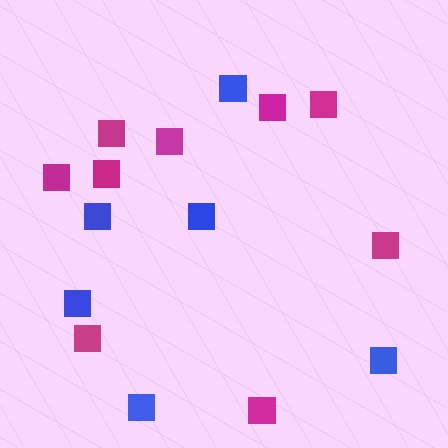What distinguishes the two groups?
There are 2 groups: one group of blue squares (6) and one group of magenta squares (9).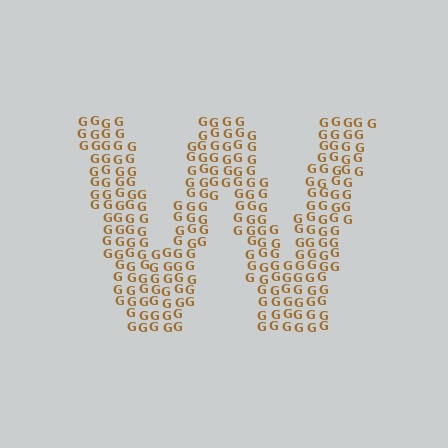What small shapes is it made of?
It is made of small letter G's.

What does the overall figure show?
The overall figure shows the letter W.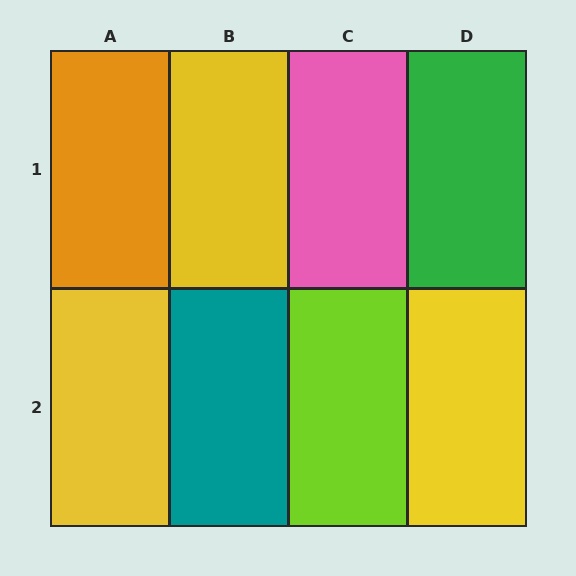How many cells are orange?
1 cell is orange.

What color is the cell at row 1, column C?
Pink.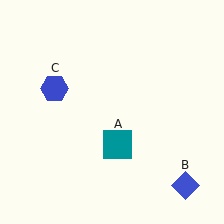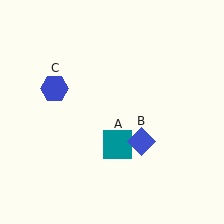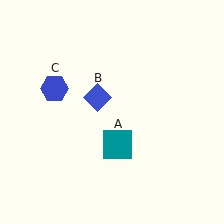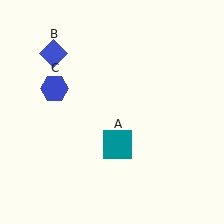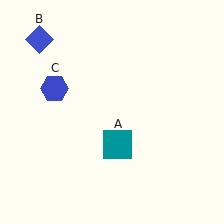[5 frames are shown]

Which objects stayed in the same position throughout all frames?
Teal square (object A) and blue hexagon (object C) remained stationary.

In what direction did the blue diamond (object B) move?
The blue diamond (object B) moved up and to the left.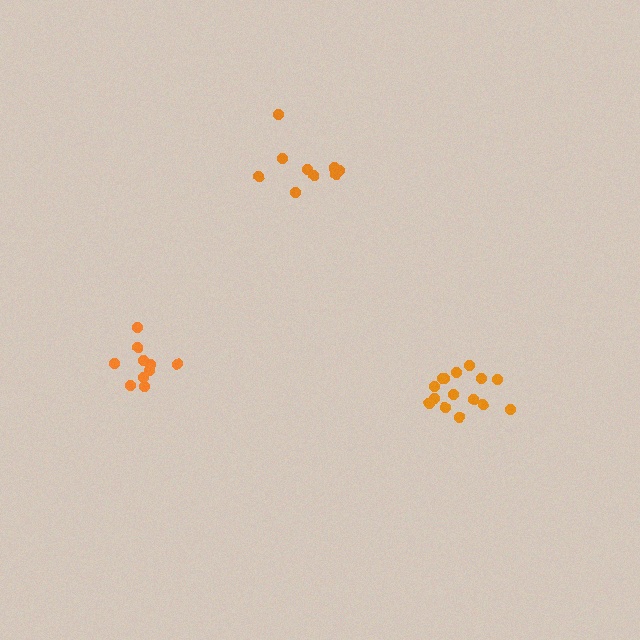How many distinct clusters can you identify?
There are 3 distinct clusters.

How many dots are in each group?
Group 1: 15 dots, Group 2: 10 dots, Group 3: 10 dots (35 total).